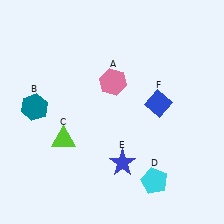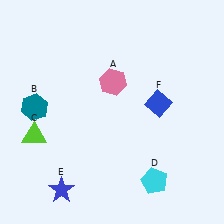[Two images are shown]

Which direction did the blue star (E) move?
The blue star (E) moved left.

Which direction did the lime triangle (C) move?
The lime triangle (C) moved left.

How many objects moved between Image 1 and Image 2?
2 objects moved between the two images.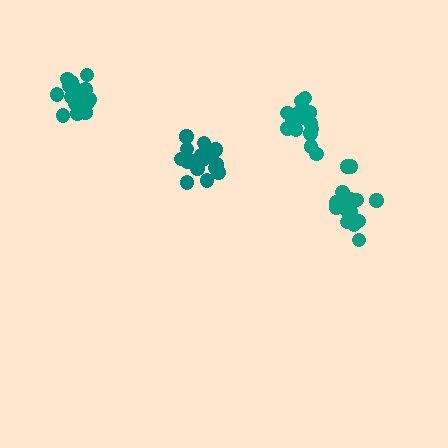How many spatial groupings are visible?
There are 4 spatial groupings.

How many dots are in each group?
Group 1: 15 dots, Group 2: 17 dots, Group 3: 18 dots, Group 4: 15 dots (65 total).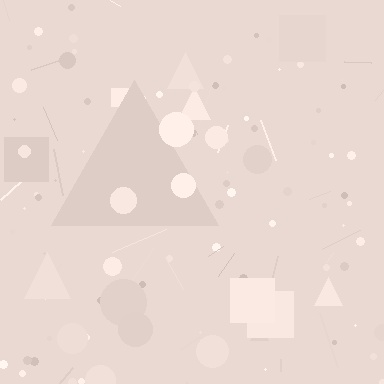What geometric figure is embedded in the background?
A triangle is embedded in the background.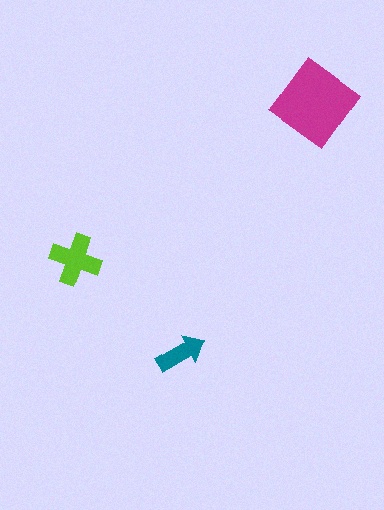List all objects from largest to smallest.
The magenta diamond, the lime cross, the teal arrow.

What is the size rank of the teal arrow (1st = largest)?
3rd.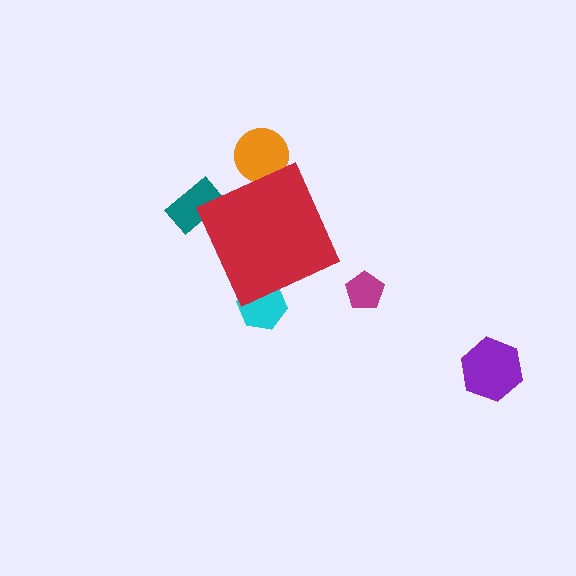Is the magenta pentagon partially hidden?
No, the magenta pentagon is fully visible.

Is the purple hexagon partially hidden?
No, the purple hexagon is fully visible.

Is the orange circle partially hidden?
Yes, the orange circle is partially hidden behind the red diamond.